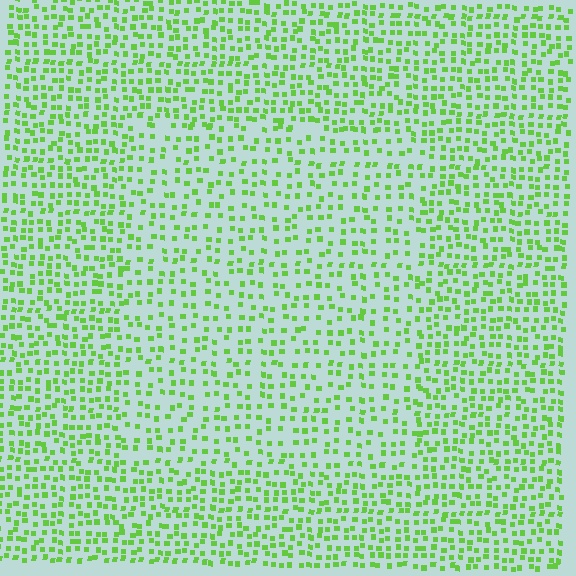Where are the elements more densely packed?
The elements are more densely packed outside the rectangle boundary.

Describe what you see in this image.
The image contains small lime elements arranged at two different densities. A rectangle-shaped region is visible where the elements are less densely packed than the surrounding area.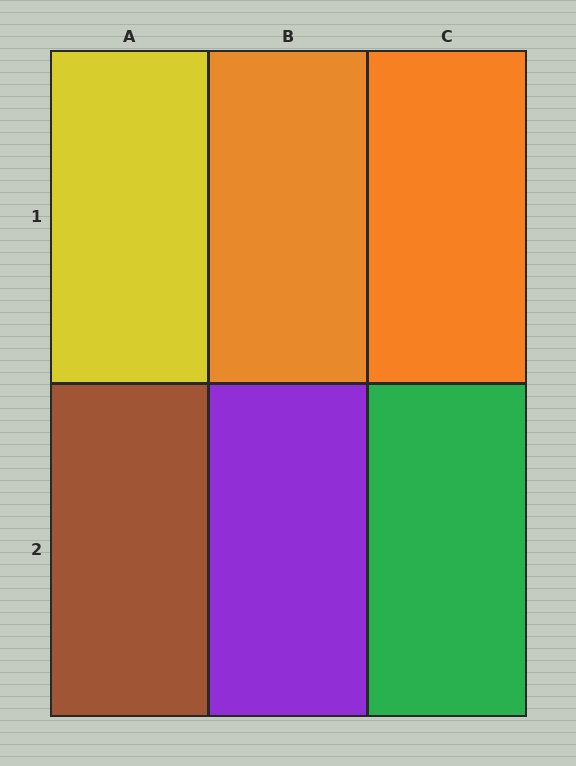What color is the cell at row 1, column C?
Orange.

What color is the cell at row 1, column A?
Yellow.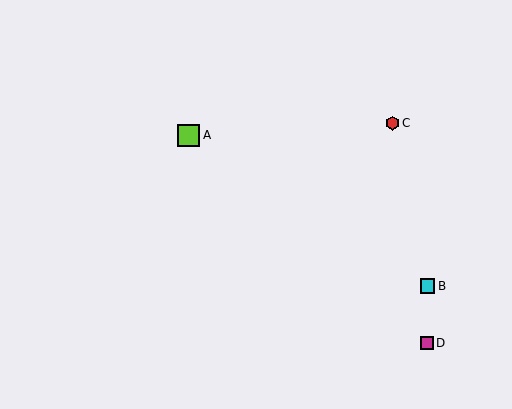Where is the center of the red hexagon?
The center of the red hexagon is at (392, 123).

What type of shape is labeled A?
Shape A is a lime square.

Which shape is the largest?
The lime square (labeled A) is the largest.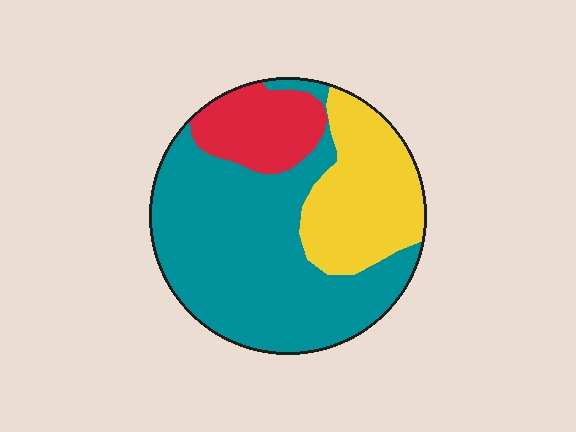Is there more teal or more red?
Teal.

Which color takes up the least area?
Red, at roughly 15%.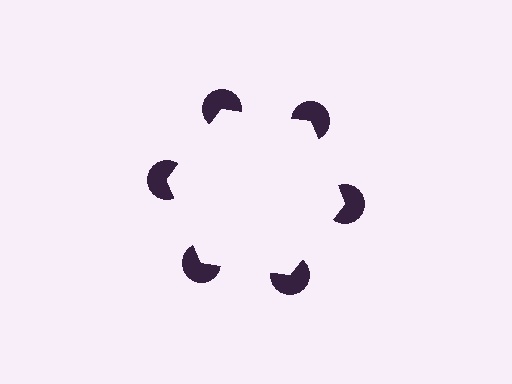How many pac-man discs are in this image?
There are 6 — one at each vertex of the illusory hexagon.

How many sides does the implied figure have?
6 sides.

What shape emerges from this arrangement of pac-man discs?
An illusory hexagon — its edges are inferred from the aligned wedge cuts in the pac-man discs, not physically drawn.